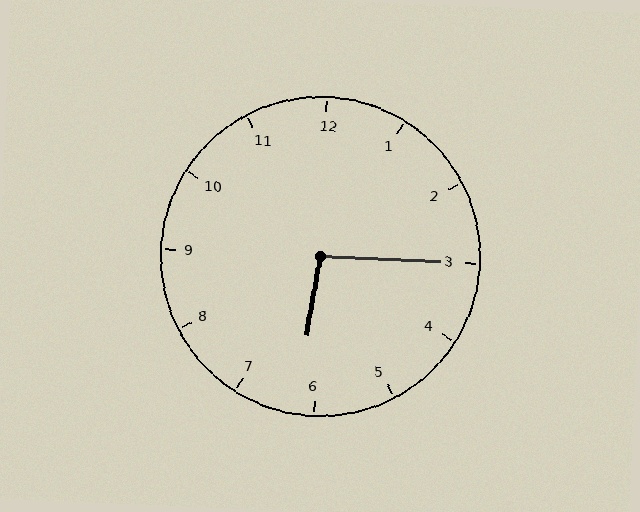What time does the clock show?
6:15.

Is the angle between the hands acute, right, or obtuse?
It is obtuse.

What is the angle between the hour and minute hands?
Approximately 98 degrees.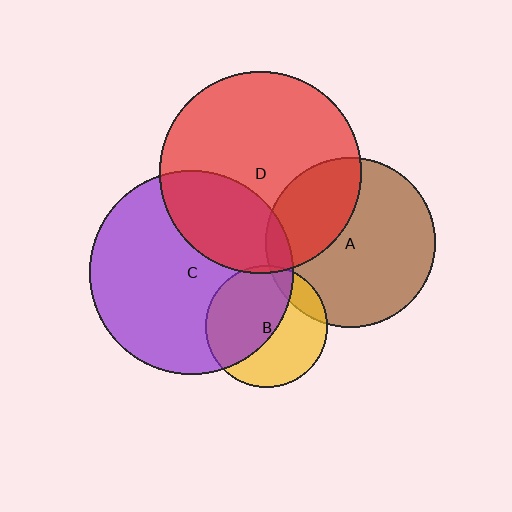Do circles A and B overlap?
Yes.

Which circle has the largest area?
Circle C (purple).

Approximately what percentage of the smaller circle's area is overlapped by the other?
Approximately 15%.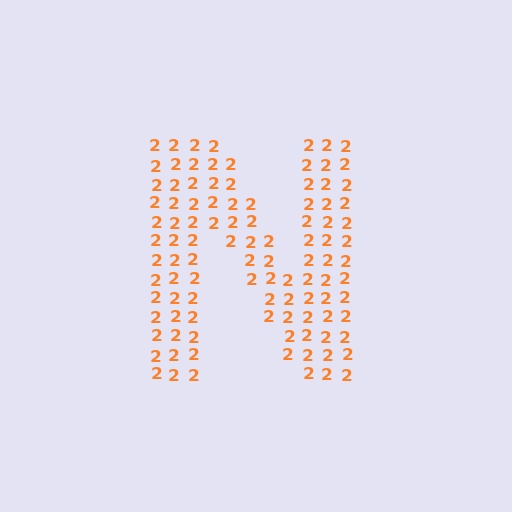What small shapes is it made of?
It is made of small digit 2's.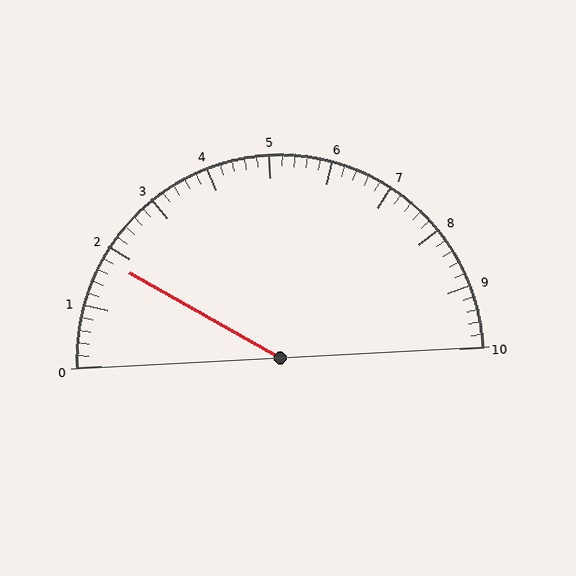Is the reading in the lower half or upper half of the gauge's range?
The reading is in the lower half of the range (0 to 10).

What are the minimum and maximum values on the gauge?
The gauge ranges from 0 to 10.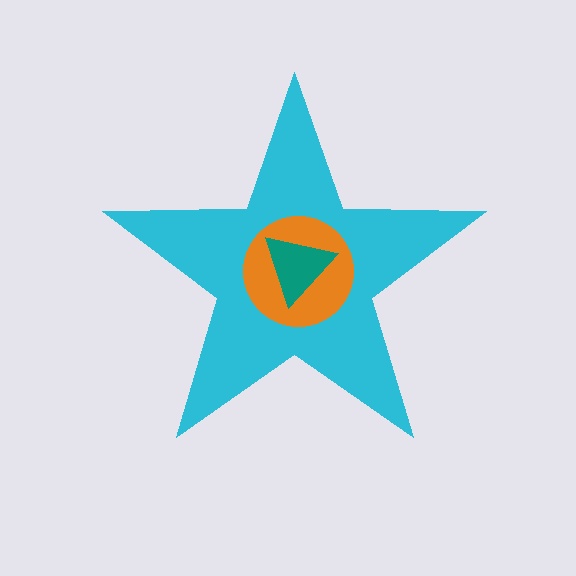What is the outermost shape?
The cyan star.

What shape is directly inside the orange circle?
The teal triangle.